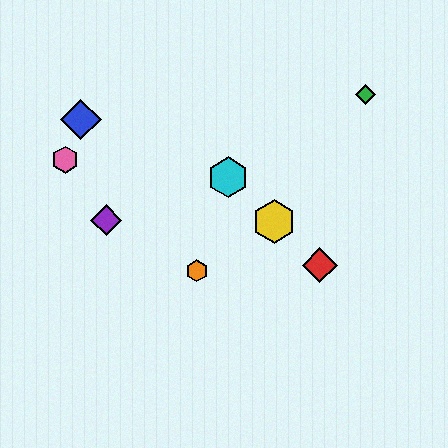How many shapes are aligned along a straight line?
3 shapes (the red diamond, the yellow hexagon, the cyan hexagon) are aligned along a straight line.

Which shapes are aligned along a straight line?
The red diamond, the yellow hexagon, the cyan hexagon are aligned along a straight line.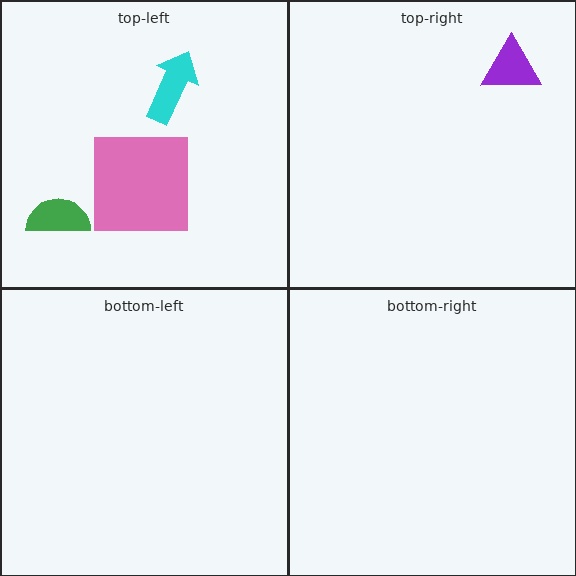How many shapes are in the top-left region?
3.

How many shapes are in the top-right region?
1.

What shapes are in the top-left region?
The pink square, the cyan arrow, the green semicircle.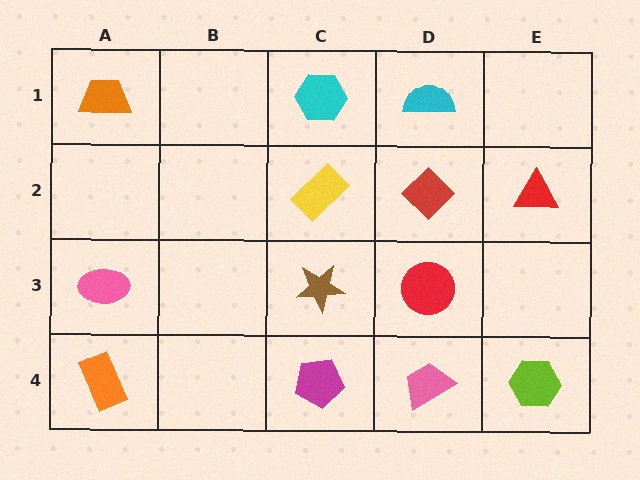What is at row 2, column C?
A yellow rectangle.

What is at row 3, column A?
A pink ellipse.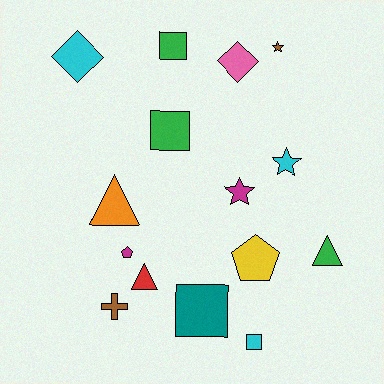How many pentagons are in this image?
There are 2 pentagons.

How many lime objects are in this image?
There are no lime objects.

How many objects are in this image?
There are 15 objects.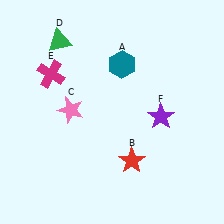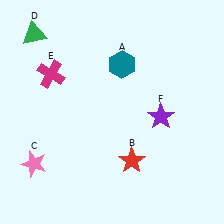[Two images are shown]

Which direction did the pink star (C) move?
The pink star (C) moved down.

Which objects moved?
The objects that moved are: the pink star (C), the green triangle (D).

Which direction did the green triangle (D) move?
The green triangle (D) moved left.